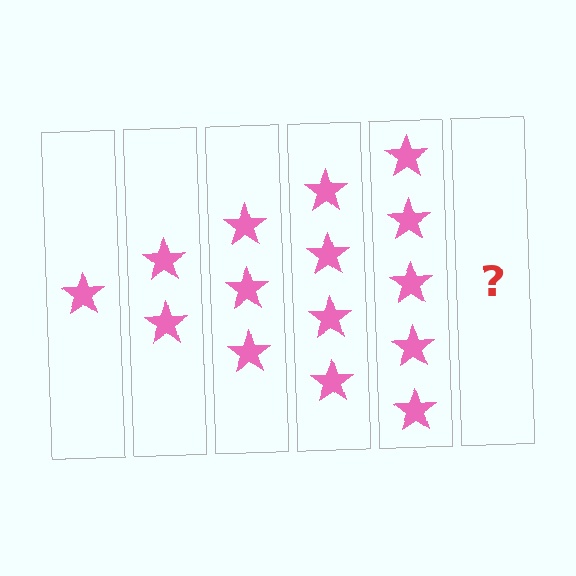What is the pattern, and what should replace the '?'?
The pattern is that each step adds one more star. The '?' should be 6 stars.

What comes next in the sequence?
The next element should be 6 stars.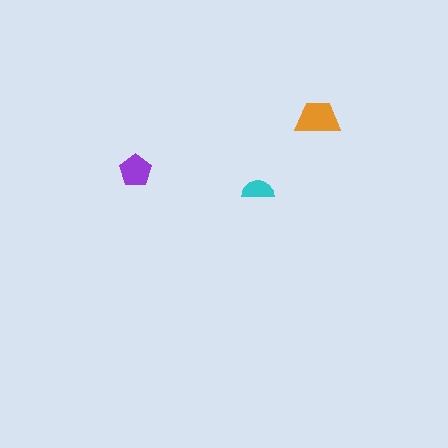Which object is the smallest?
The cyan semicircle.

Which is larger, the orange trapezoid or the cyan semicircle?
The orange trapezoid.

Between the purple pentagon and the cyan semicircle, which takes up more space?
The purple pentagon.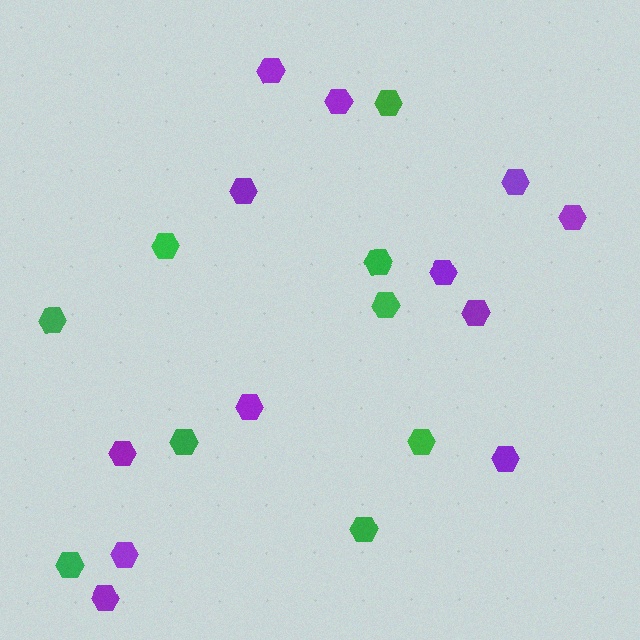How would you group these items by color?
There are 2 groups: one group of purple hexagons (12) and one group of green hexagons (9).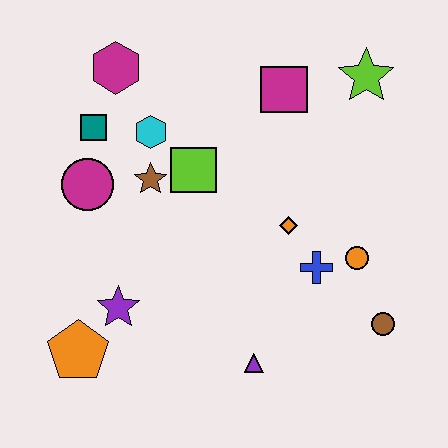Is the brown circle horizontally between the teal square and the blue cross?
No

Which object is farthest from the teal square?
The brown circle is farthest from the teal square.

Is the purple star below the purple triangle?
No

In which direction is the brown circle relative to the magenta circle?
The brown circle is to the right of the magenta circle.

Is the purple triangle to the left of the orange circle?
Yes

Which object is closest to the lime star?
The magenta square is closest to the lime star.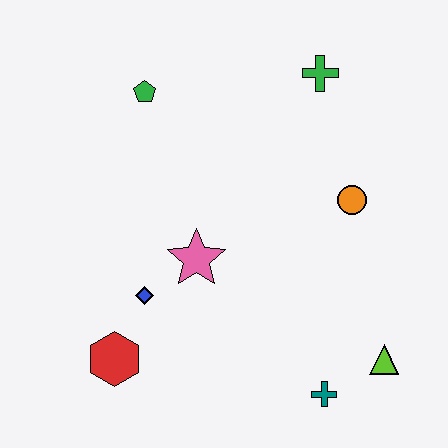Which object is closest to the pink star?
The blue diamond is closest to the pink star.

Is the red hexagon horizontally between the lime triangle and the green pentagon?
No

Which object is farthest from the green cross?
The red hexagon is farthest from the green cross.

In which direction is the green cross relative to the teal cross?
The green cross is above the teal cross.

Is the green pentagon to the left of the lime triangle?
Yes